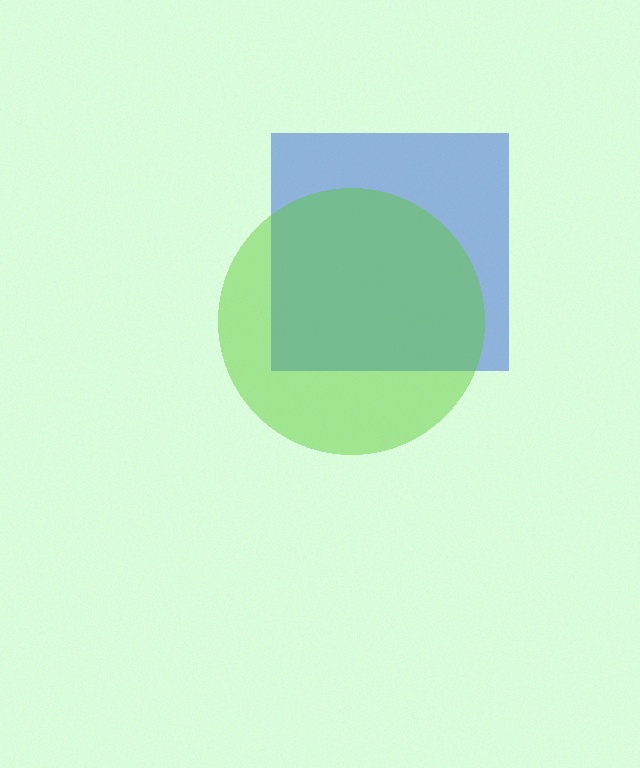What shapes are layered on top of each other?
The layered shapes are: a blue square, a lime circle.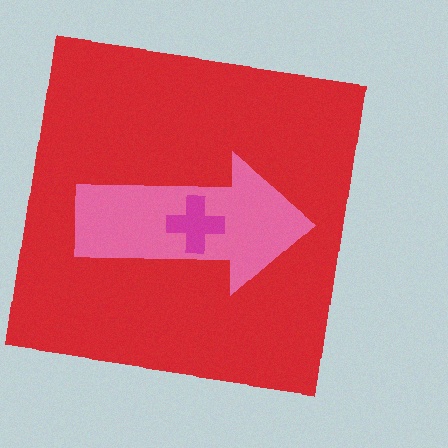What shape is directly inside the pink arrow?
The magenta cross.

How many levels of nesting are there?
3.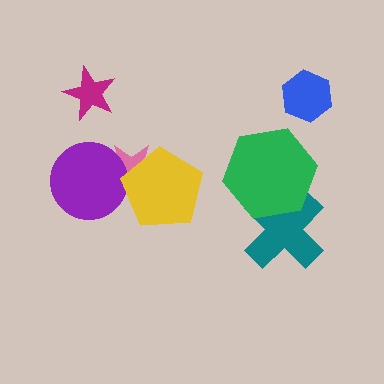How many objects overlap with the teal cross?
1 object overlaps with the teal cross.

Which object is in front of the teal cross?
The green hexagon is in front of the teal cross.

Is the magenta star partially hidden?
No, no other shape covers it.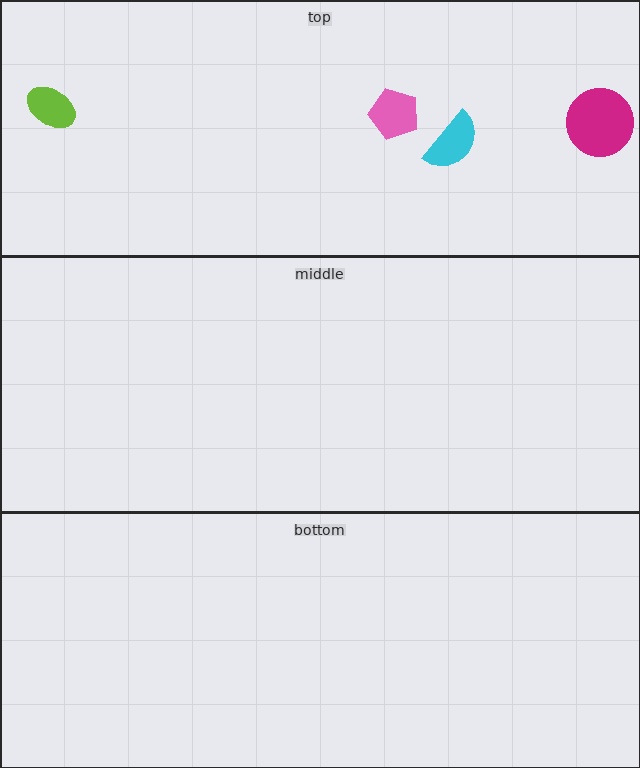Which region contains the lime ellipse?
The top region.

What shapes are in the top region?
The lime ellipse, the magenta circle, the cyan semicircle, the pink pentagon.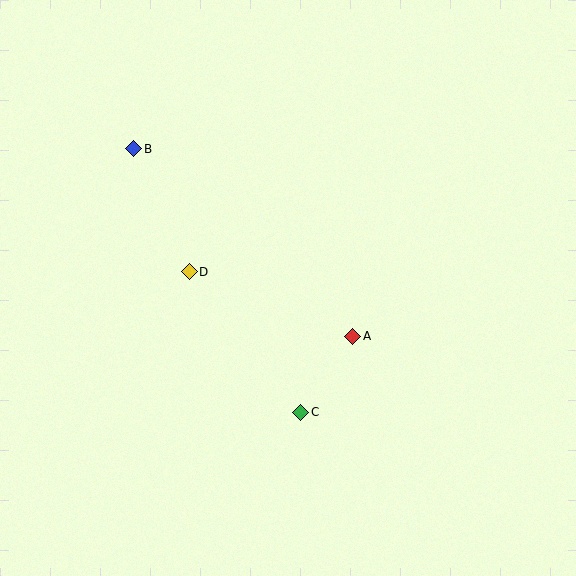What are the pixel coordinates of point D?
Point D is at (189, 272).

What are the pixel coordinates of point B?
Point B is at (134, 149).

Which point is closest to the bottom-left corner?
Point C is closest to the bottom-left corner.